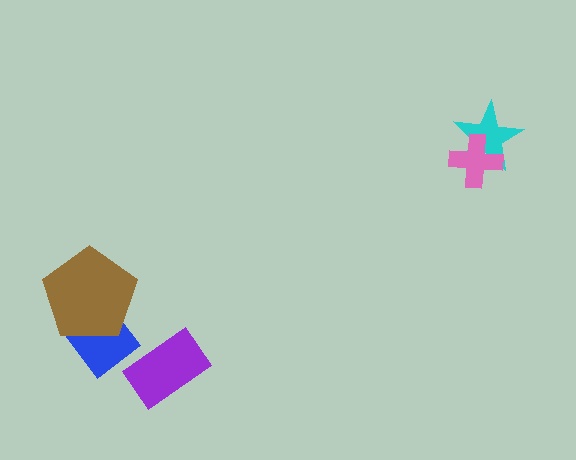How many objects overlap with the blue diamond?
1 object overlaps with the blue diamond.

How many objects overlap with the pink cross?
1 object overlaps with the pink cross.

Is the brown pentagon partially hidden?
No, no other shape covers it.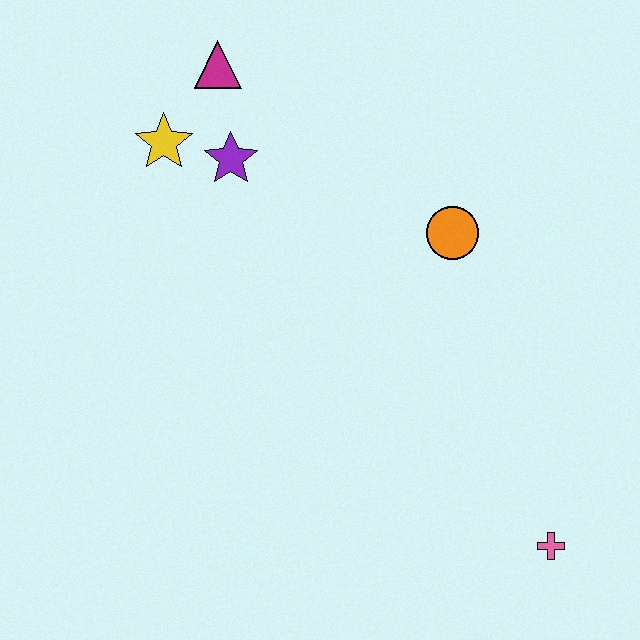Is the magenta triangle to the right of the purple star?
No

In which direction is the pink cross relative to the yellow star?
The pink cross is below the yellow star.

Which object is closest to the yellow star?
The purple star is closest to the yellow star.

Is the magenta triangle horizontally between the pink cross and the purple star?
No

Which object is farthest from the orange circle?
The pink cross is farthest from the orange circle.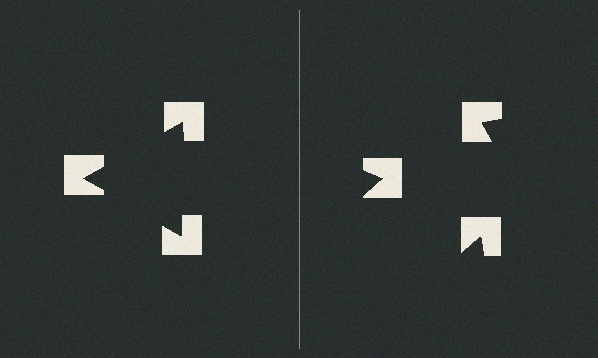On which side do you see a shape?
An illusory triangle appears on the left side. On the right side the wedge cuts are rotated, so no coherent shape forms.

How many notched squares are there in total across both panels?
6 — 3 on each side.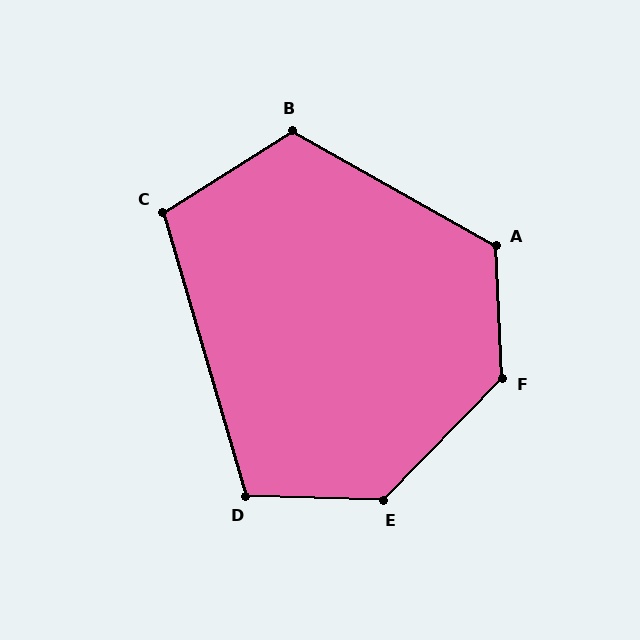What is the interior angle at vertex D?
Approximately 108 degrees (obtuse).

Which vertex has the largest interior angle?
F, at approximately 133 degrees.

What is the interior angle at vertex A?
Approximately 122 degrees (obtuse).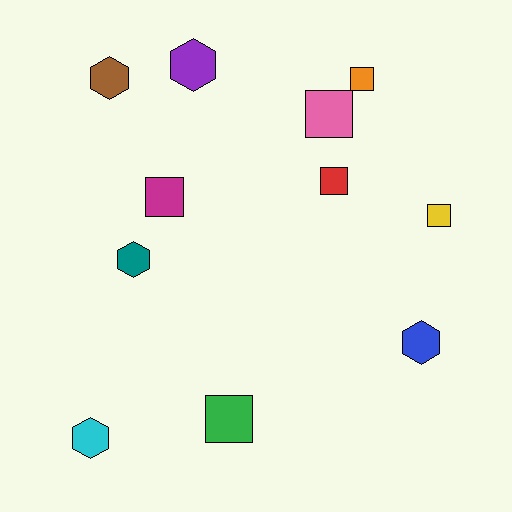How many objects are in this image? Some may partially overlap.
There are 11 objects.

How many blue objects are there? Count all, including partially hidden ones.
There is 1 blue object.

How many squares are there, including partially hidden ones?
There are 6 squares.